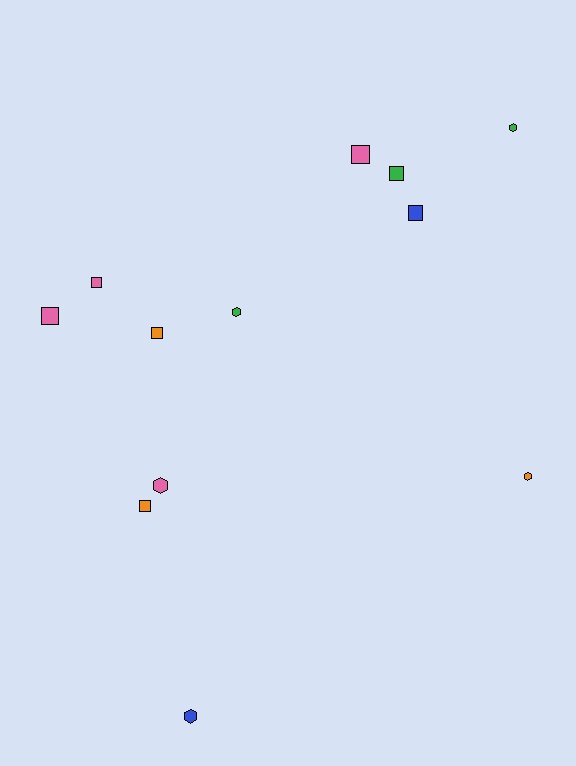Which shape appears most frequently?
Square, with 7 objects.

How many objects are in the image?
There are 12 objects.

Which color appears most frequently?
Pink, with 4 objects.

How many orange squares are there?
There are 2 orange squares.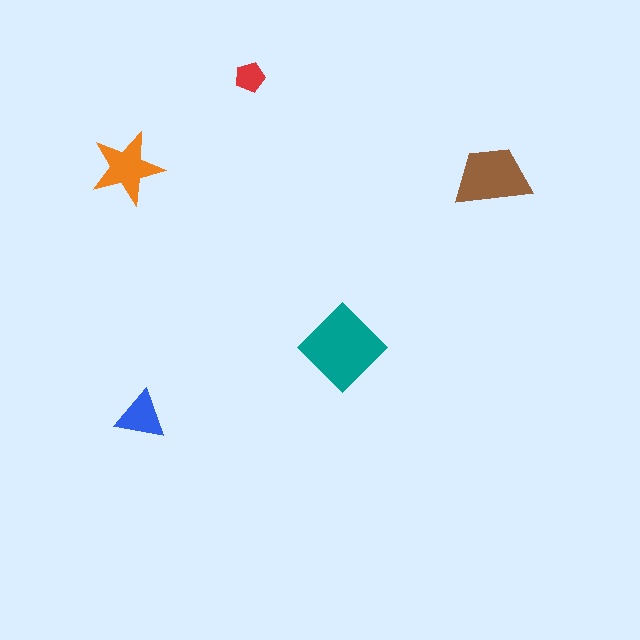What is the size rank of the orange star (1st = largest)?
3rd.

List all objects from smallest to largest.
The red pentagon, the blue triangle, the orange star, the brown trapezoid, the teal diamond.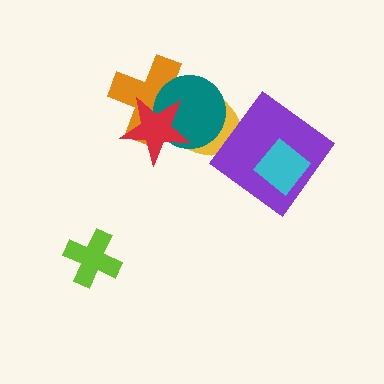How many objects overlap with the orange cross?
3 objects overlap with the orange cross.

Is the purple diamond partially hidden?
Yes, it is partially covered by another shape.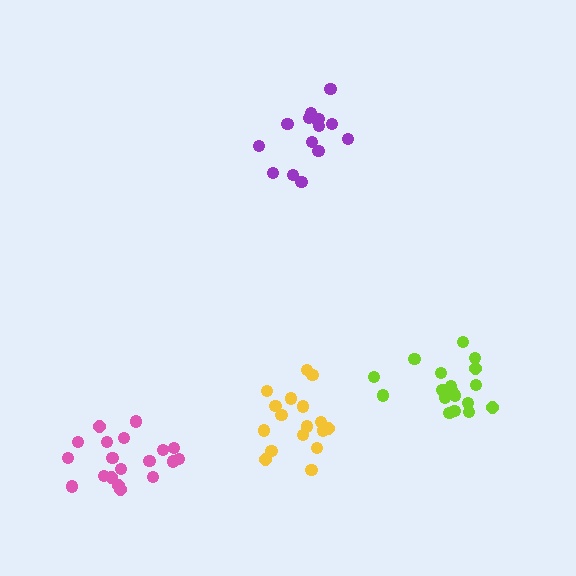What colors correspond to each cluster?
The clusters are colored: purple, yellow, lime, pink.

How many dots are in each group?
Group 1: 15 dots, Group 2: 17 dots, Group 3: 19 dots, Group 4: 19 dots (70 total).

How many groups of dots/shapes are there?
There are 4 groups.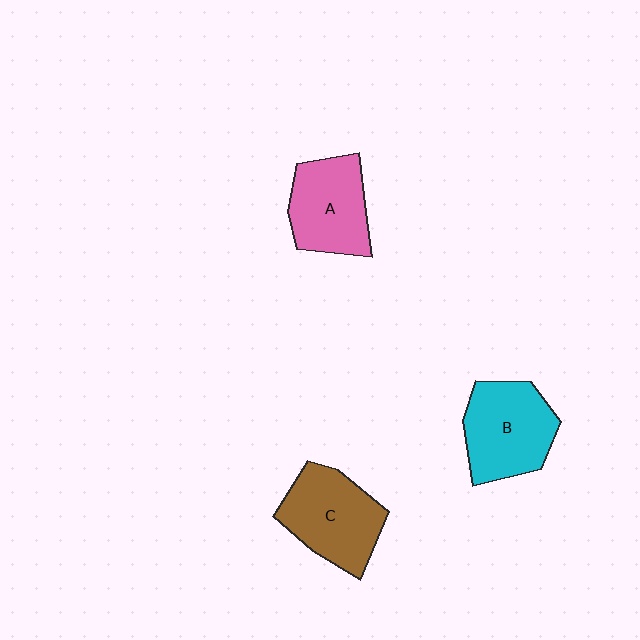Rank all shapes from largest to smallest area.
From largest to smallest: C (brown), B (cyan), A (pink).